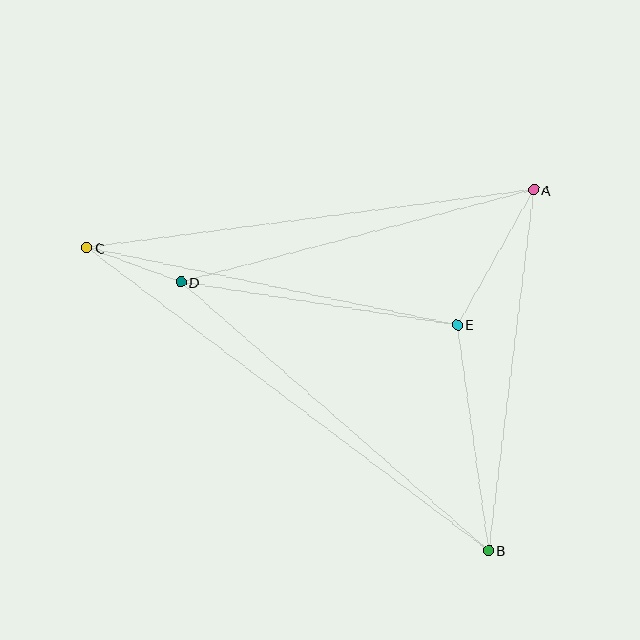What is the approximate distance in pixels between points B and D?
The distance between B and D is approximately 408 pixels.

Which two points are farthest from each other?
Points B and C are farthest from each other.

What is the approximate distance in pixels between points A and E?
The distance between A and E is approximately 155 pixels.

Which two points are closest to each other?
Points C and D are closest to each other.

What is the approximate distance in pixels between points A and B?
The distance between A and B is approximately 363 pixels.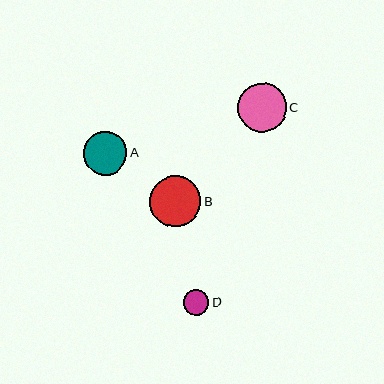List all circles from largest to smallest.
From largest to smallest: B, C, A, D.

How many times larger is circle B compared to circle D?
Circle B is approximately 2.0 times the size of circle D.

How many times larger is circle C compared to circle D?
Circle C is approximately 1.9 times the size of circle D.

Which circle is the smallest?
Circle D is the smallest with a size of approximately 26 pixels.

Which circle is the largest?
Circle B is the largest with a size of approximately 51 pixels.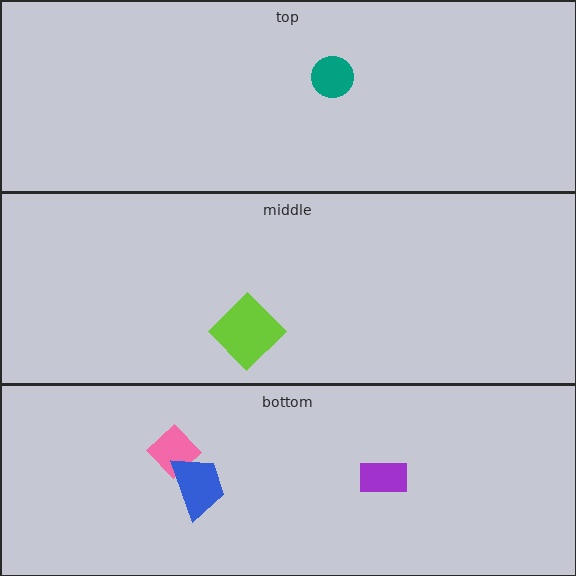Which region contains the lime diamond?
The middle region.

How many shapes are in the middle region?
1.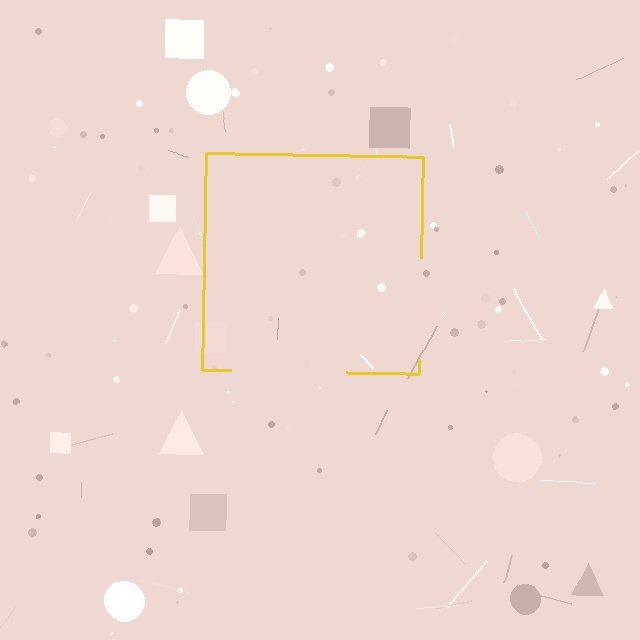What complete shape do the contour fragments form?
The contour fragments form a square.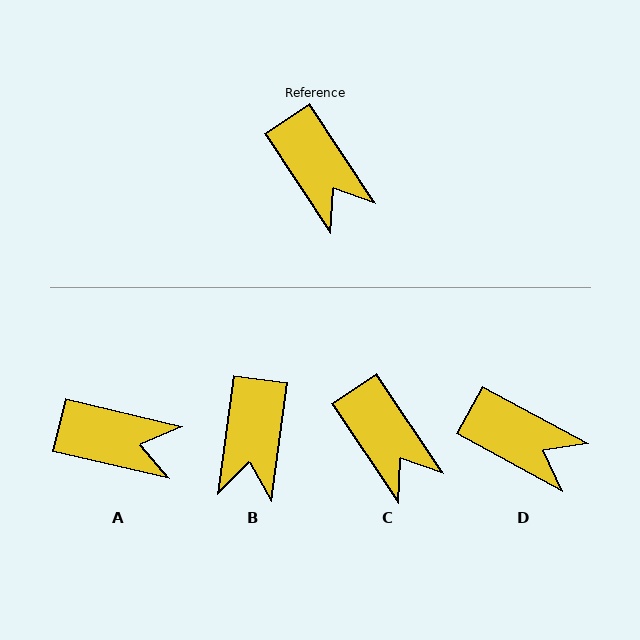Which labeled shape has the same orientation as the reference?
C.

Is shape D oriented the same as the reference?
No, it is off by about 28 degrees.